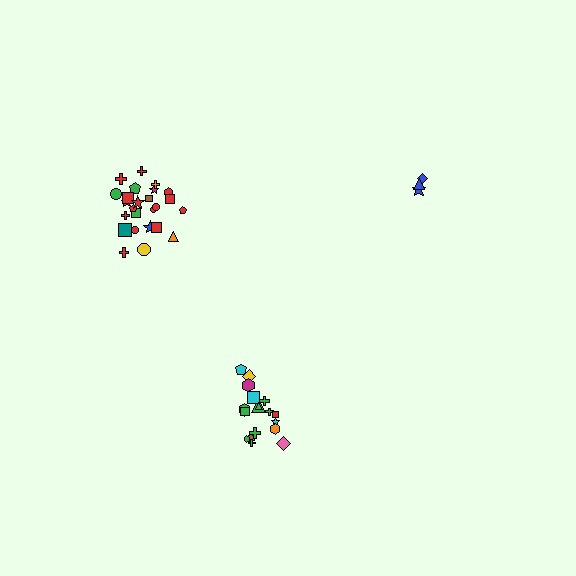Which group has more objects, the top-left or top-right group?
The top-left group.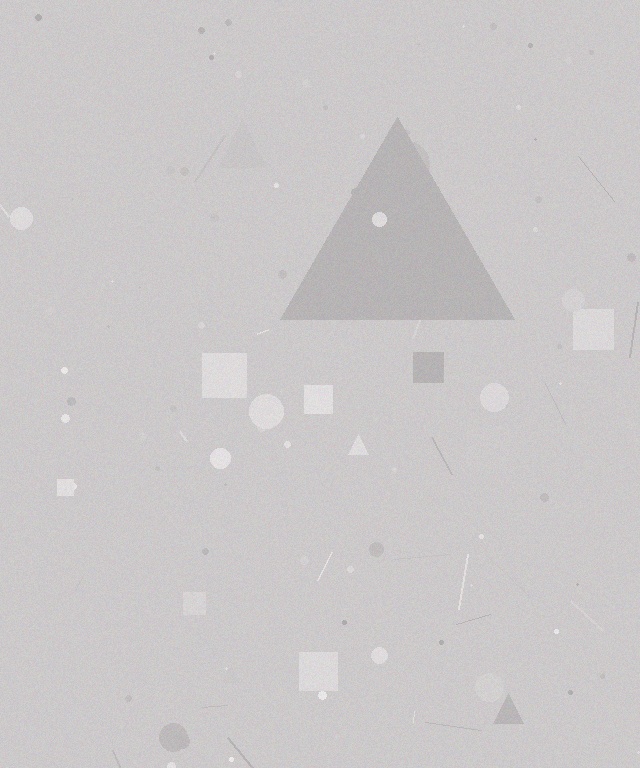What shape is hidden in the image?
A triangle is hidden in the image.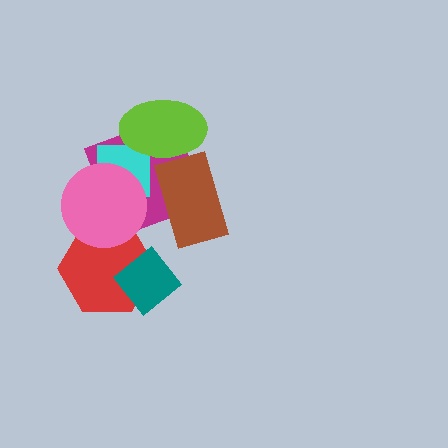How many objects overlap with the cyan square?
3 objects overlap with the cyan square.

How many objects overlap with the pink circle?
3 objects overlap with the pink circle.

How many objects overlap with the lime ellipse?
3 objects overlap with the lime ellipse.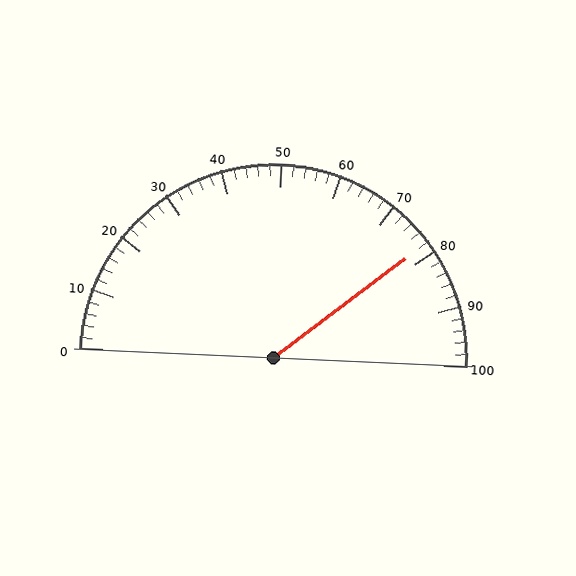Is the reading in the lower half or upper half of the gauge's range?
The reading is in the upper half of the range (0 to 100).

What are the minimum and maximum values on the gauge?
The gauge ranges from 0 to 100.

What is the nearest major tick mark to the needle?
The nearest major tick mark is 80.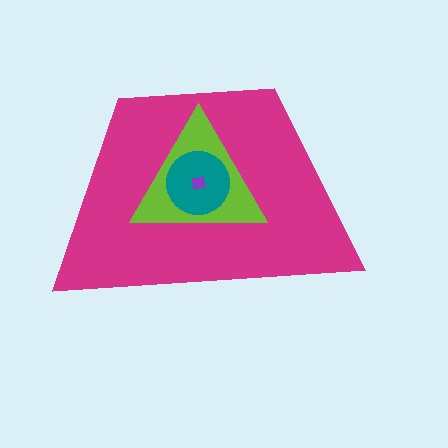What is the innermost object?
The purple square.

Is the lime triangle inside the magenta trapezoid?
Yes.